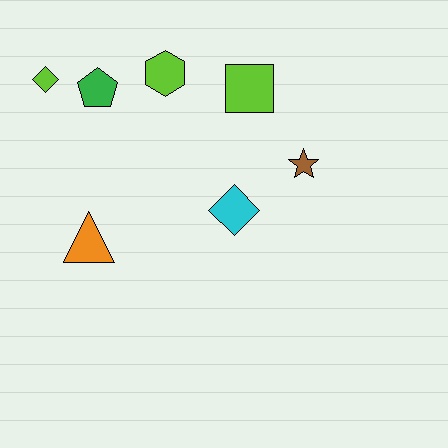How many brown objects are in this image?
There is 1 brown object.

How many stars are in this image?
There is 1 star.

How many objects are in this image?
There are 7 objects.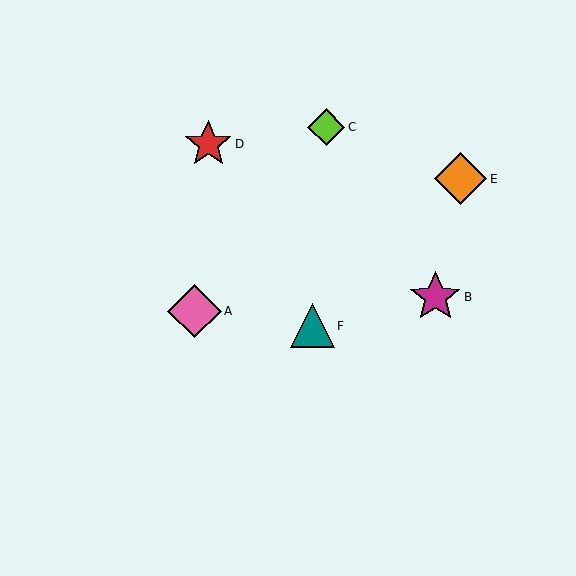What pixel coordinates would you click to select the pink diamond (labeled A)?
Click at (194, 311) to select the pink diamond A.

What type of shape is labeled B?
Shape B is a magenta star.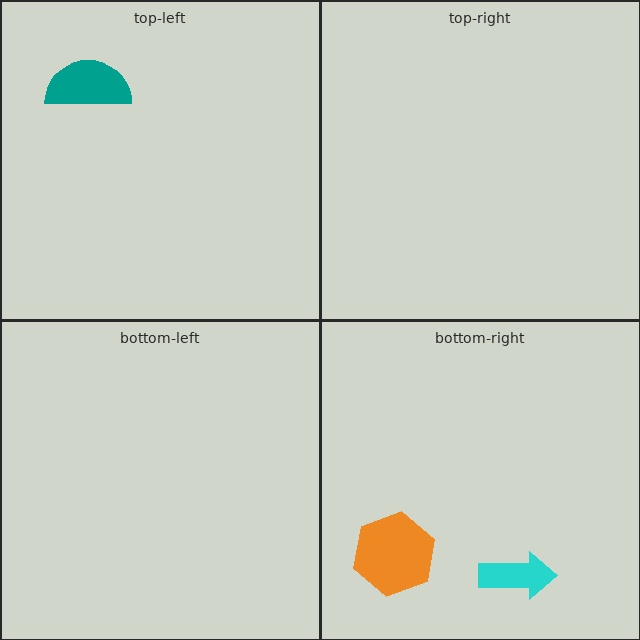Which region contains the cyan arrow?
The bottom-right region.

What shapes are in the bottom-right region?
The cyan arrow, the orange hexagon.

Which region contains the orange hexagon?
The bottom-right region.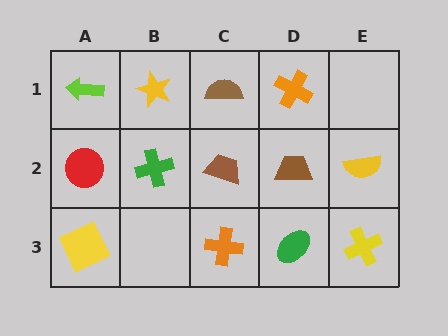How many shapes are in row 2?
5 shapes.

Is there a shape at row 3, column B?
No, that cell is empty.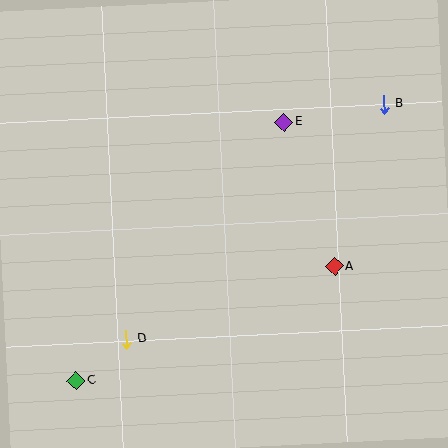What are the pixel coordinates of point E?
Point E is at (284, 122).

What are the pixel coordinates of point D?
Point D is at (126, 339).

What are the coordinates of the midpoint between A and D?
The midpoint between A and D is at (230, 303).